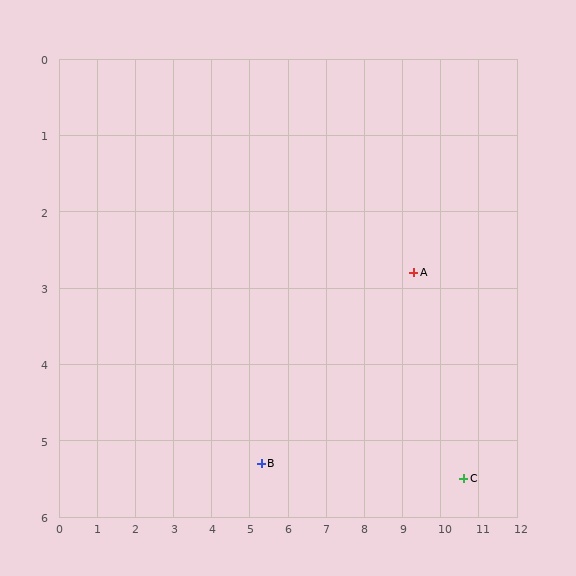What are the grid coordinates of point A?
Point A is at approximately (9.3, 2.8).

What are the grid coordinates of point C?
Point C is at approximately (10.6, 5.5).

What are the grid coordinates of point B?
Point B is at approximately (5.3, 5.3).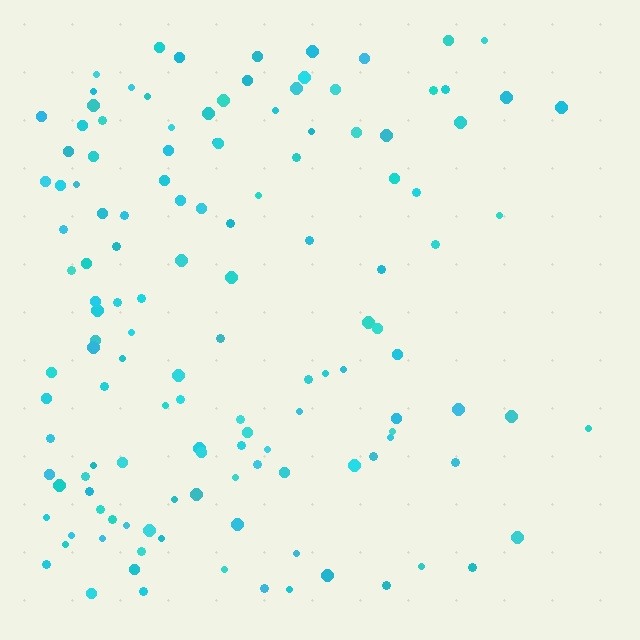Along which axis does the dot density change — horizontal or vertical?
Horizontal.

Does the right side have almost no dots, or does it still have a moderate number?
Still a moderate number, just noticeably fewer than the left.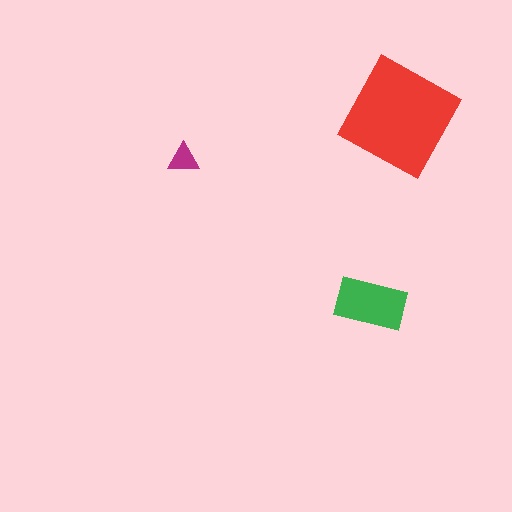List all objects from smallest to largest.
The magenta triangle, the green rectangle, the red diamond.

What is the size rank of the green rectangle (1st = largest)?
2nd.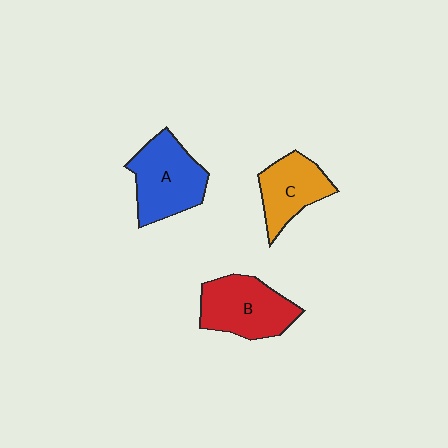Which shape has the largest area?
Shape A (blue).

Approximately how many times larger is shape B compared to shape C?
Approximately 1.3 times.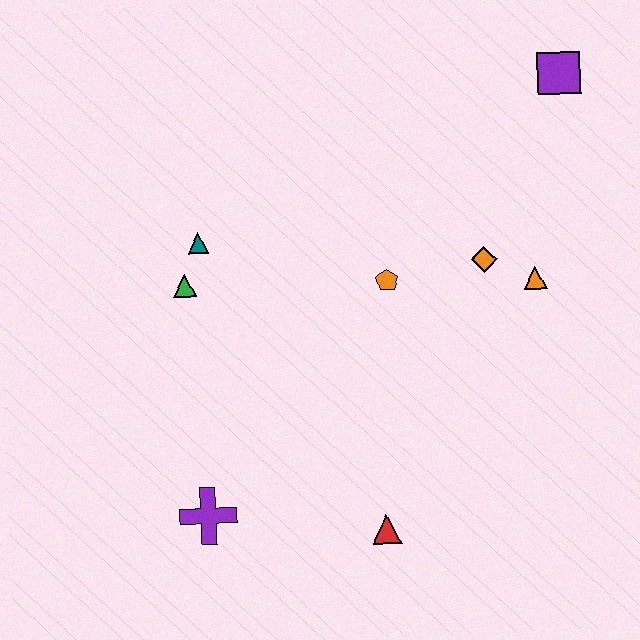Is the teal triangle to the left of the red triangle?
Yes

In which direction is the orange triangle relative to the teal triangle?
The orange triangle is to the right of the teal triangle.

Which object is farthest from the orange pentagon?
The purple cross is farthest from the orange pentagon.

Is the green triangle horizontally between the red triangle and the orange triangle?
No